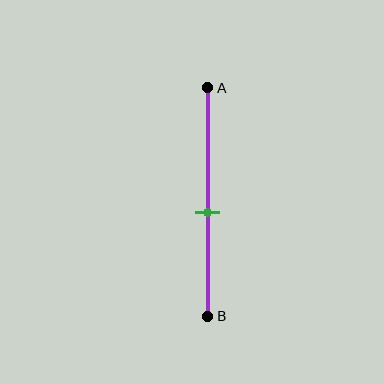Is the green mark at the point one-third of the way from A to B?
No, the mark is at about 55% from A, not at the 33% one-third point.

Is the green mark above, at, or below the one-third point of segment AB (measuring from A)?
The green mark is below the one-third point of segment AB.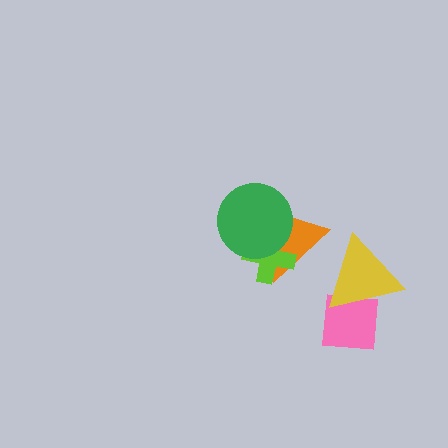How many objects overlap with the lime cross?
2 objects overlap with the lime cross.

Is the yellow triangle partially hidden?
No, no other shape covers it.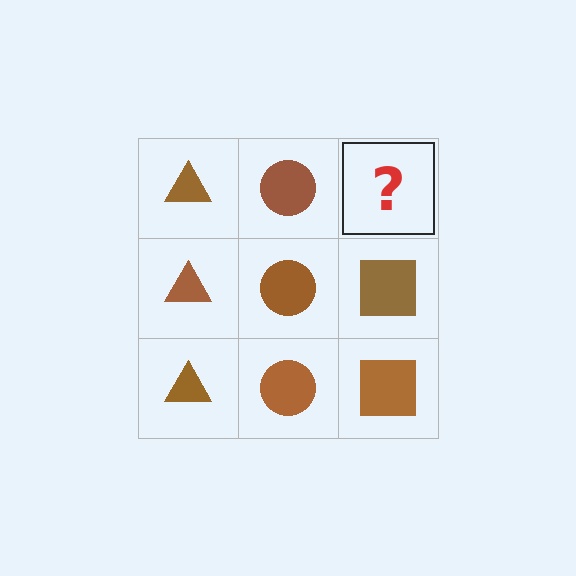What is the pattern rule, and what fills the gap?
The rule is that each column has a consistent shape. The gap should be filled with a brown square.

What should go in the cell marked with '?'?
The missing cell should contain a brown square.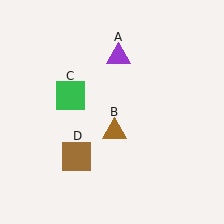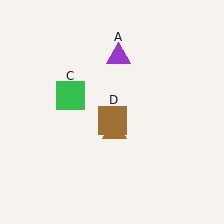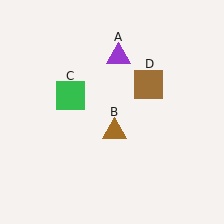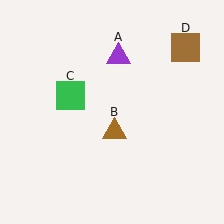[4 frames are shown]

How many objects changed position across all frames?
1 object changed position: brown square (object D).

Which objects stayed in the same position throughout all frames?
Purple triangle (object A) and brown triangle (object B) and green square (object C) remained stationary.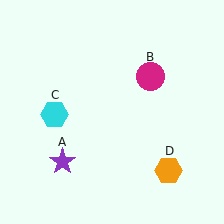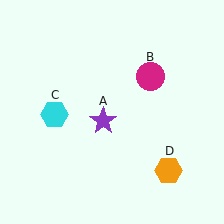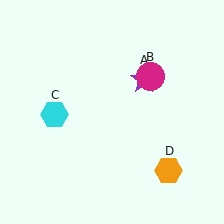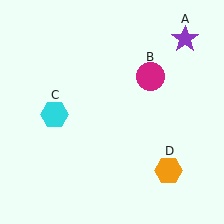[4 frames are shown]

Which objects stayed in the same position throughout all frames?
Magenta circle (object B) and cyan hexagon (object C) and orange hexagon (object D) remained stationary.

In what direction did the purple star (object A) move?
The purple star (object A) moved up and to the right.